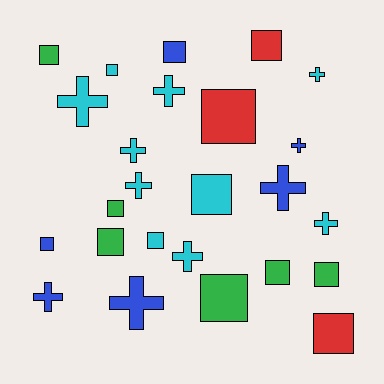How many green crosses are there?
There are no green crosses.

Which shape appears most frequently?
Square, with 14 objects.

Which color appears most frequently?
Cyan, with 10 objects.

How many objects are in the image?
There are 25 objects.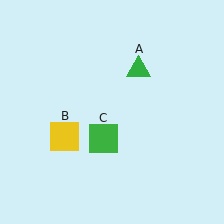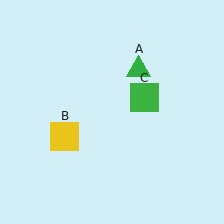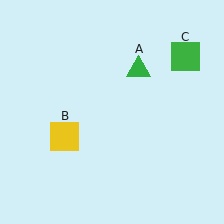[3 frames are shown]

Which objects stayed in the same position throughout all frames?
Green triangle (object A) and yellow square (object B) remained stationary.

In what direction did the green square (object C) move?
The green square (object C) moved up and to the right.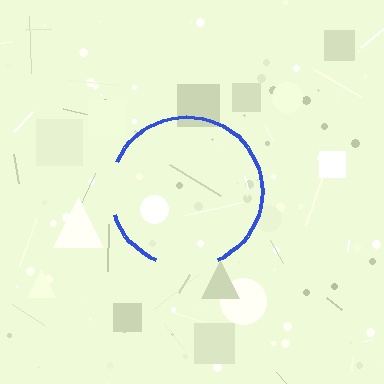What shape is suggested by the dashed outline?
The dashed outline suggests a circle.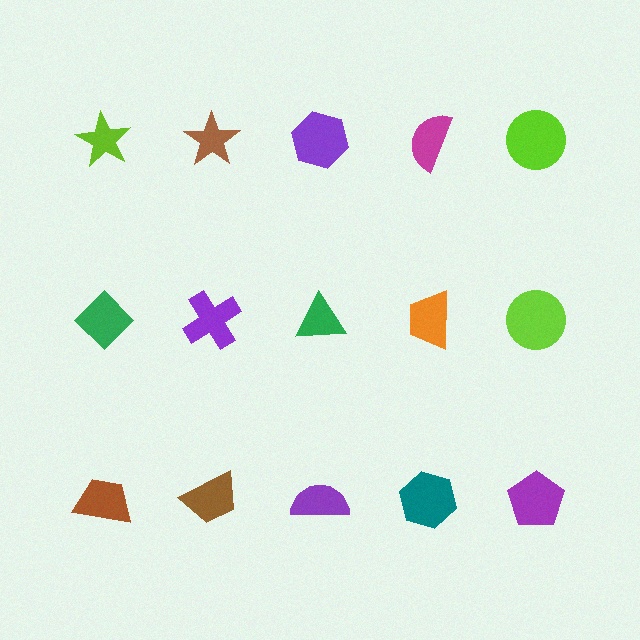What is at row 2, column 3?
A green triangle.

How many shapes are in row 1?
5 shapes.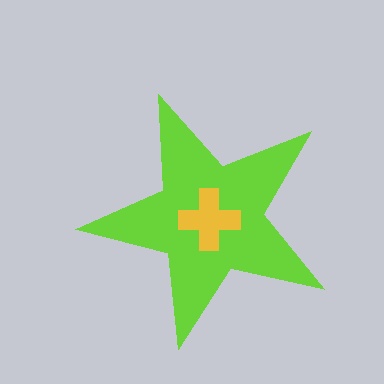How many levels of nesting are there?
2.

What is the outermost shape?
The lime star.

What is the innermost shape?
The yellow cross.